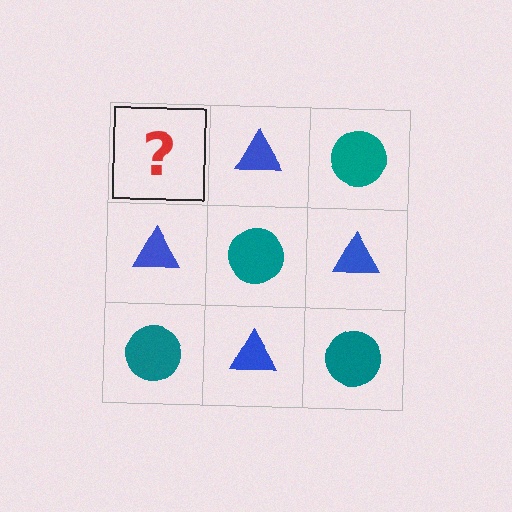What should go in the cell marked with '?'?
The missing cell should contain a teal circle.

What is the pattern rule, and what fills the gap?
The rule is that it alternates teal circle and blue triangle in a checkerboard pattern. The gap should be filled with a teal circle.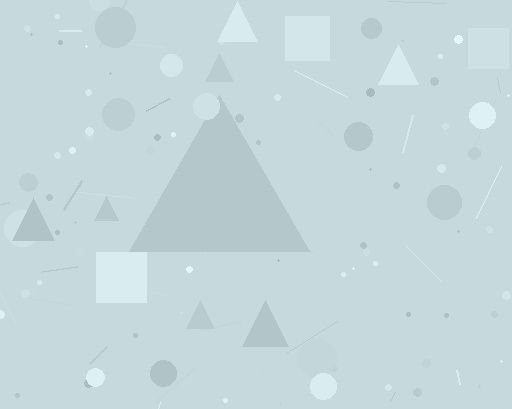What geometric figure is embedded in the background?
A triangle is embedded in the background.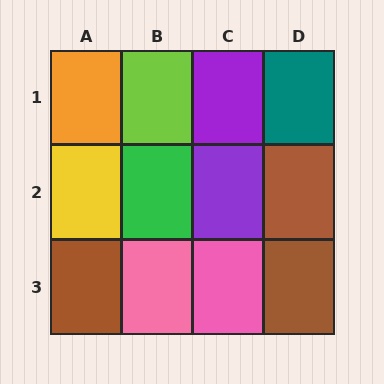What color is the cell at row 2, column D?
Brown.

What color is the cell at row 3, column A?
Brown.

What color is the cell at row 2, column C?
Purple.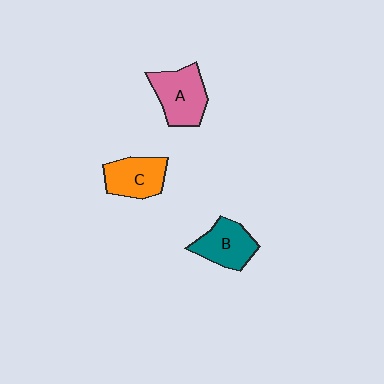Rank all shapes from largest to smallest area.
From largest to smallest: A (pink), B (teal), C (orange).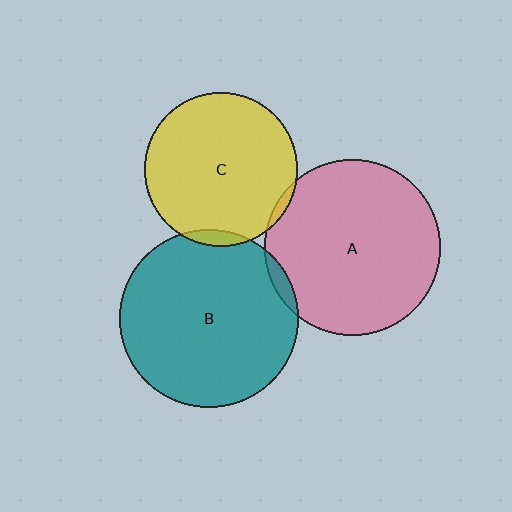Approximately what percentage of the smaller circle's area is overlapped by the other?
Approximately 5%.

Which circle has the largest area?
Circle B (teal).